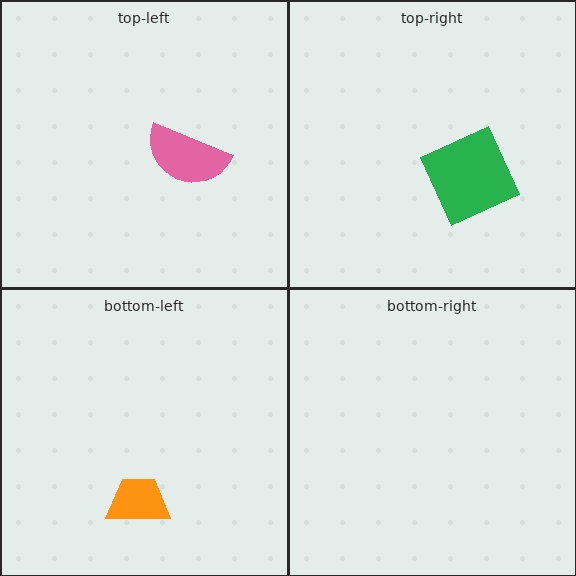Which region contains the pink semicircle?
The top-left region.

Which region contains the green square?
The top-right region.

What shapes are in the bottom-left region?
The orange trapezoid.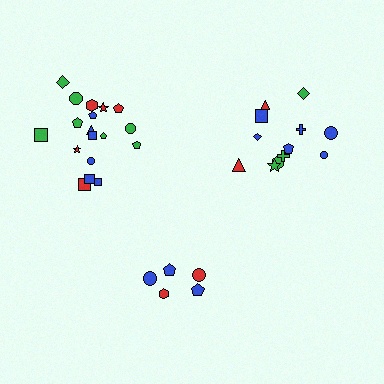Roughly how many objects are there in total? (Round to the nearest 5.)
Roughly 35 objects in total.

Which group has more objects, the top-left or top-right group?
The top-left group.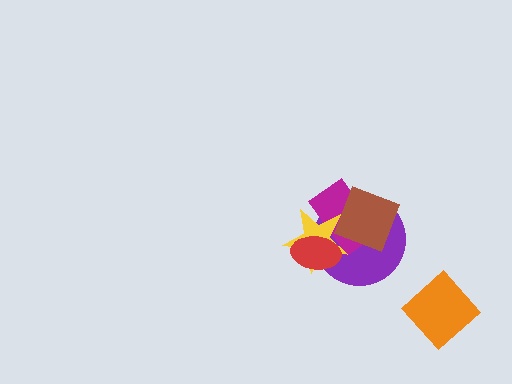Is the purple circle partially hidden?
Yes, it is partially covered by another shape.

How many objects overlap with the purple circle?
4 objects overlap with the purple circle.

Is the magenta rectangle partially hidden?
Yes, it is partially covered by another shape.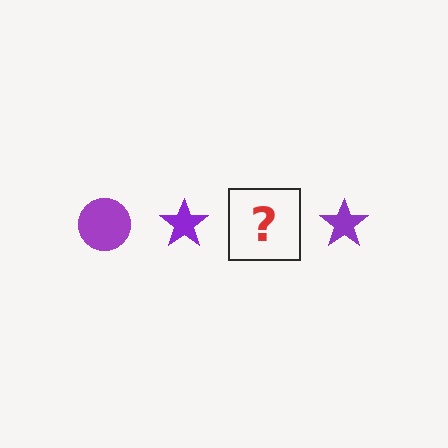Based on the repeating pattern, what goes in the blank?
The blank should be a purple circle.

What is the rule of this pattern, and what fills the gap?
The rule is that the pattern cycles through circle, star shapes in purple. The gap should be filled with a purple circle.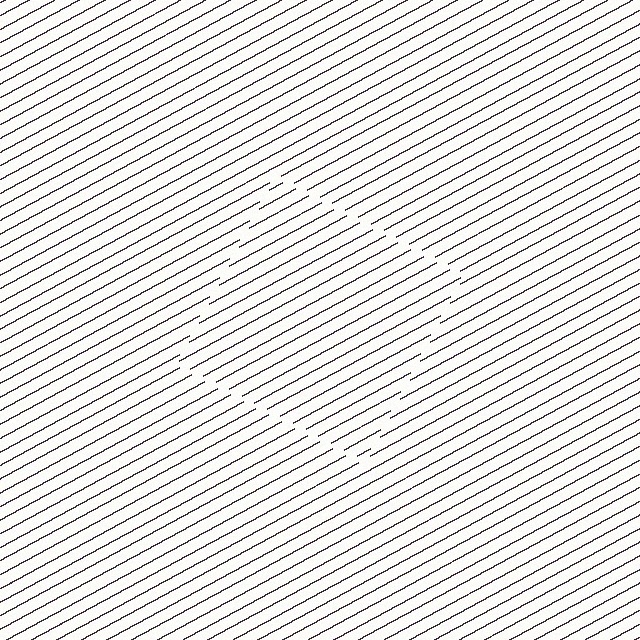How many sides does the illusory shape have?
4 sides — the line-ends trace a square.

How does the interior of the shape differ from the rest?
The interior of the shape contains the same grating, shifted by half a period — the contour is defined by the phase discontinuity where line-ends from the inner and outer gratings abut.